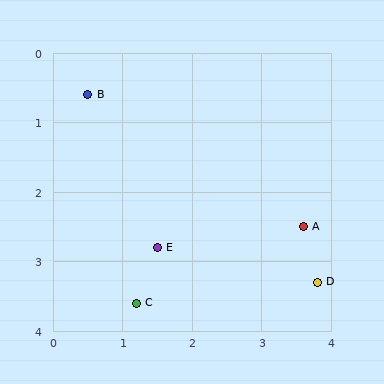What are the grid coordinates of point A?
Point A is at approximately (3.6, 2.5).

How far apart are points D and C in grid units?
Points D and C are about 2.6 grid units apart.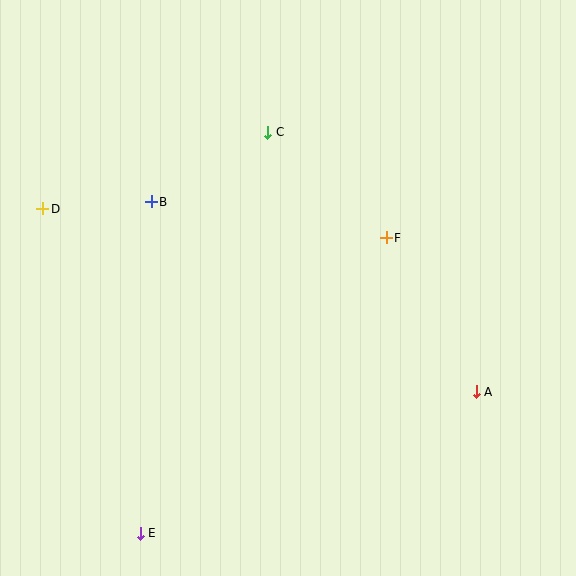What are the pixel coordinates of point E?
Point E is at (140, 533).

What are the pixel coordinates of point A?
Point A is at (476, 392).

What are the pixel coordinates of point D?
Point D is at (43, 209).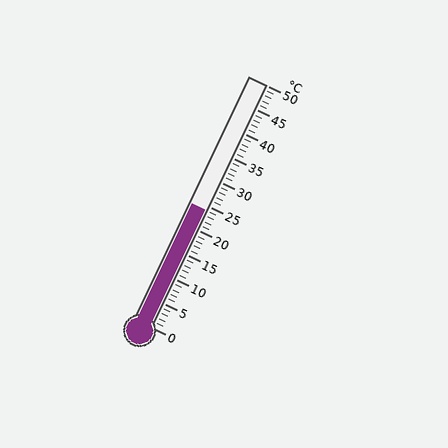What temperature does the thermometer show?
The thermometer shows approximately 24°C.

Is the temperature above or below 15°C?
The temperature is above 15°C.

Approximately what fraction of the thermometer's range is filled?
The thermometer is filled to approximately 50% of its range.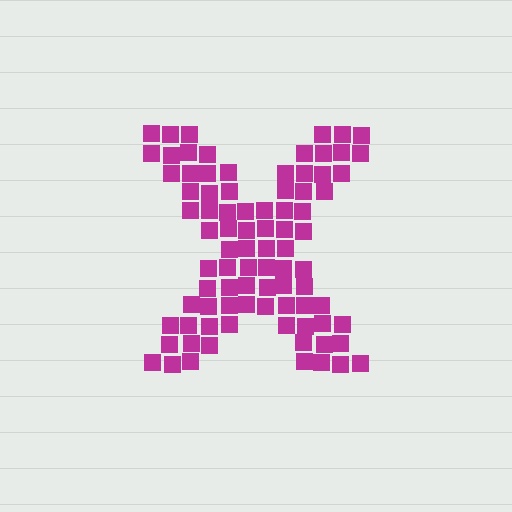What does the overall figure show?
The overall figure shows the letter X.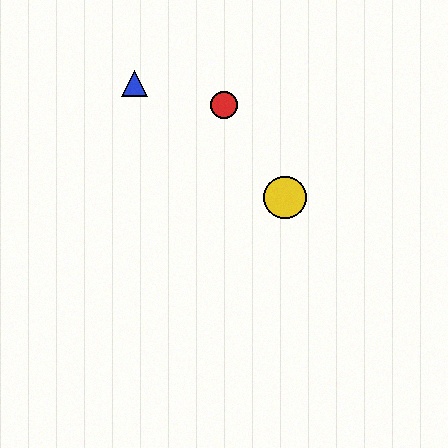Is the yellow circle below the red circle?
Yes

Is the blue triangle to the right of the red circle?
No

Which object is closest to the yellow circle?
The red circle is closest to the yellow circle.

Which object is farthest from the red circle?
The yellow circle is farthest from the red circle.